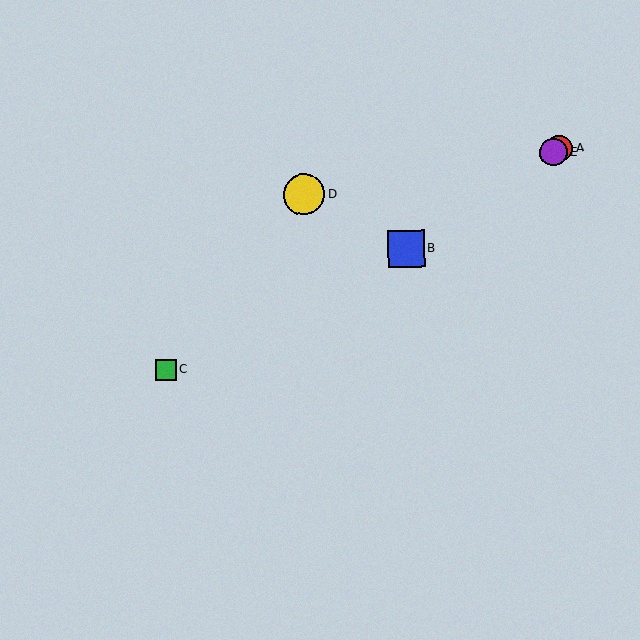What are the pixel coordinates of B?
Object B is at (406, 249).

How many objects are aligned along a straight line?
3 objects (A, B, E) are aligned along a straight line.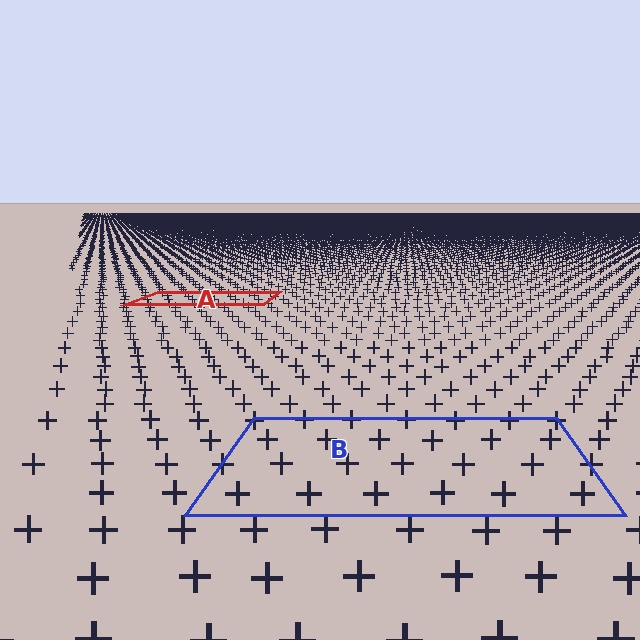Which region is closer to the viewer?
Region B is closer. The texture elements there are larger and more spread out.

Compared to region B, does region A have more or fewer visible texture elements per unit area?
Region A has more texture elements per unit area — they are packed more densely because it is farther away.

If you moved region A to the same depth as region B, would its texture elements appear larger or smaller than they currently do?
They would appear larger. At a closer depth, the same texture elements are projected at a bigger on-screen size.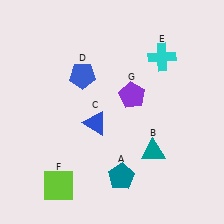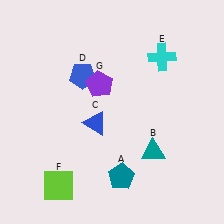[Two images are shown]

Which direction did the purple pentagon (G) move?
The purple pentagon (G) moved left.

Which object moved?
The purple pentagon (G) moved left.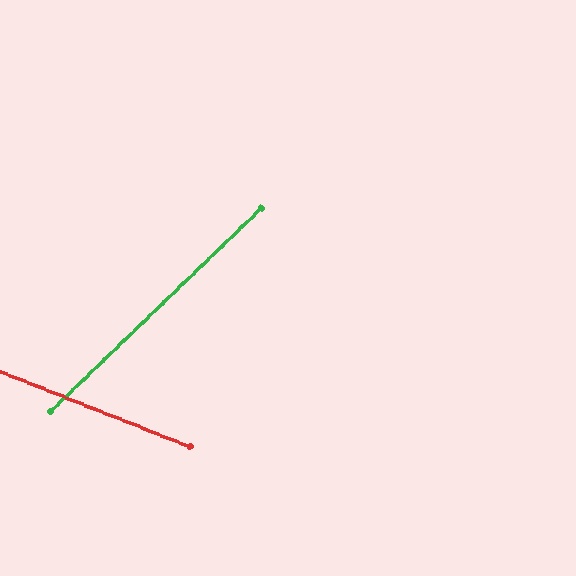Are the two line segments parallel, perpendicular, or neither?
Neither parallel nor perpendicular — they differ by about 66°.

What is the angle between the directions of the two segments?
Approximately 66 degrees.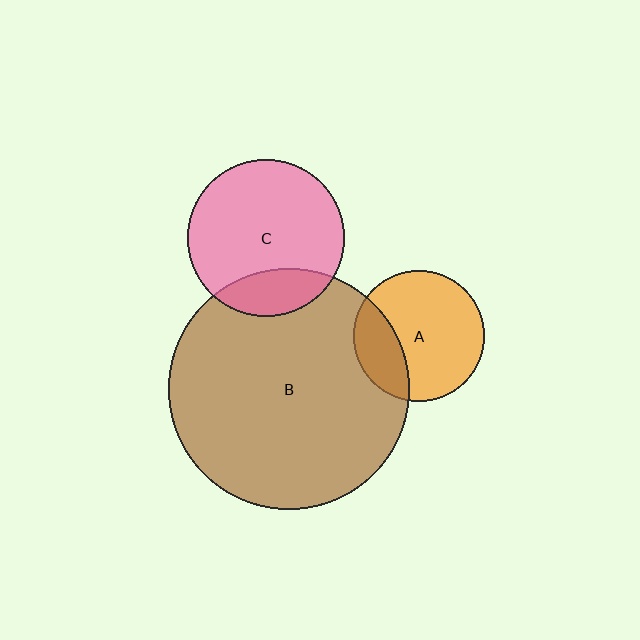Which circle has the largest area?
Circle B (brown).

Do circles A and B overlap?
Yes.